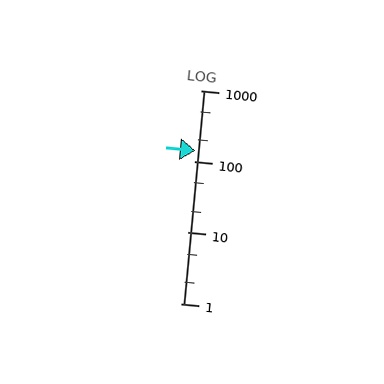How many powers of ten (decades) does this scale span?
The scale spans 3 decades, from 1 to 1000.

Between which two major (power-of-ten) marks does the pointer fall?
The pointer is between 100 and 1000.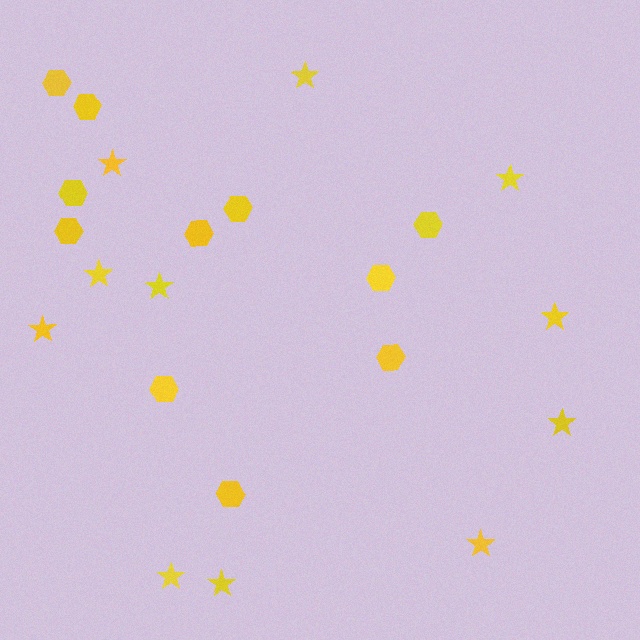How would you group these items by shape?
There are 2 groups: one group of hexagons (11) and one group of stars (11).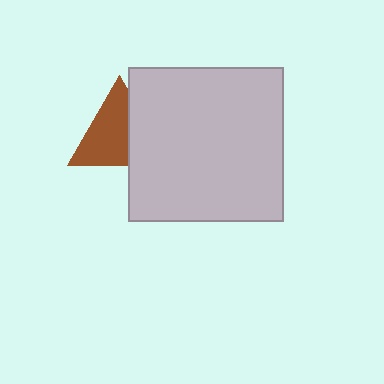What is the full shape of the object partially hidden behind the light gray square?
The partially hidden object is a brown triangle.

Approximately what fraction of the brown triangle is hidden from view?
Roughly 36% of the brown triangle is hidden behind the light gray square.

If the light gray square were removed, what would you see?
You would see the complete brown triangle.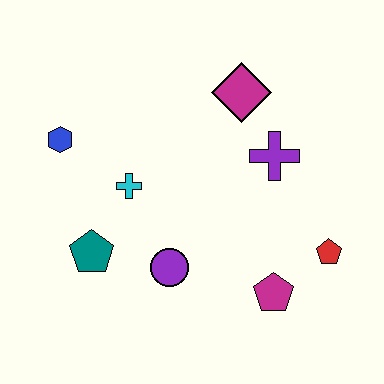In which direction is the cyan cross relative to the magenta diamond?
The cyan cross is to the left of the magenta diamond.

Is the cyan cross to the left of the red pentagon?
Yes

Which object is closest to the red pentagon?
The magenta pentagon is closest to the red pentagon.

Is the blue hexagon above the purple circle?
Yes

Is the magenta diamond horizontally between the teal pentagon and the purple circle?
No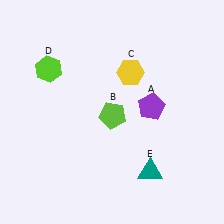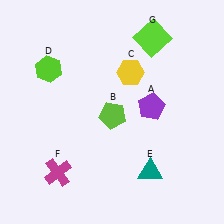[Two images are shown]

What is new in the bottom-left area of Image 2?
A magenta cross (F) was added in the bottom-left area of Image 2.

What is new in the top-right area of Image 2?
A lime square (G) was added in the top-right area of Image 2.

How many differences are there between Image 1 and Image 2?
There are 2 differences between the two images.